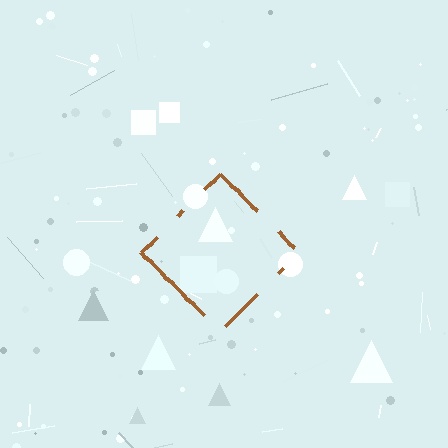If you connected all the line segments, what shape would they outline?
They would outline a diamond.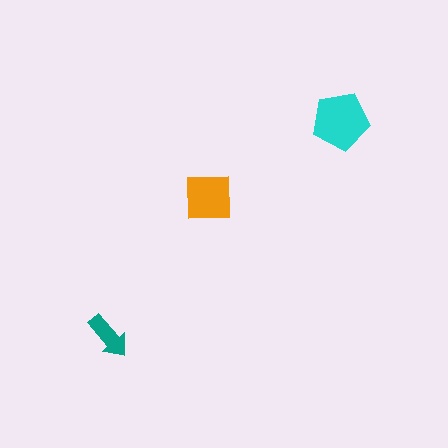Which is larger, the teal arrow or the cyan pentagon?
The cyan pentagon.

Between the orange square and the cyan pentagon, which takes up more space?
The cyan pentagon.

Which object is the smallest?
The teal arrow.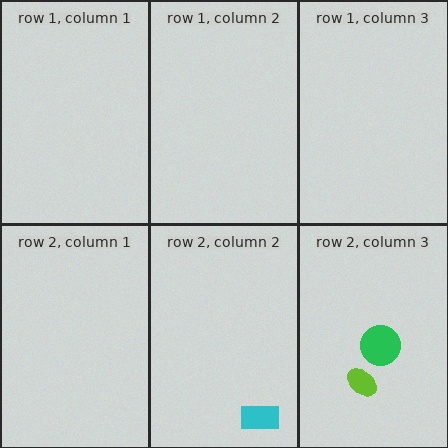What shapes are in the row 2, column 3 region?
The green circle, the lime ellipse.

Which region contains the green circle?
The row 2, column 3 region.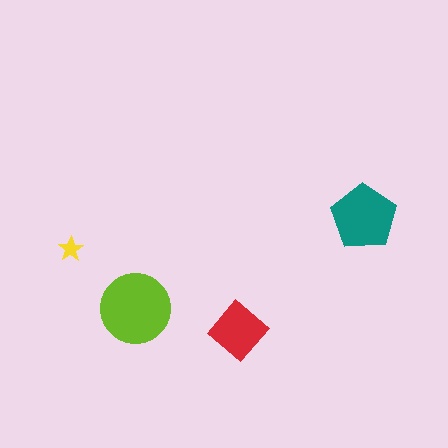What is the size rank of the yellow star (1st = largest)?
4th.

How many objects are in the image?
There are 4 objects in the image.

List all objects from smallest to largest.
The yellow star, the red diamond, the teal pentagon, the lime circle.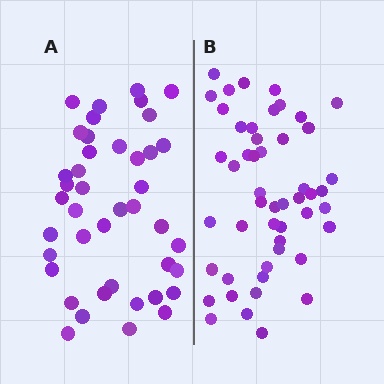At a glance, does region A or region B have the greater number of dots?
Region B (the right region) has more dots.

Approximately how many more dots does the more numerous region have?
Region B has roughly 8 or so more dots than region A.